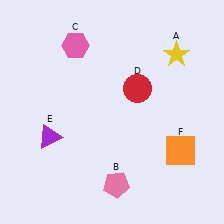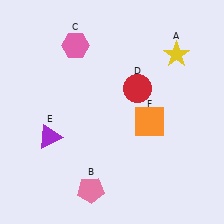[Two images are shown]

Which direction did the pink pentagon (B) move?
The pink pentagon (B) moved left.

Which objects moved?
The objects that moved are: the pink pentagon (B), the orange square (F).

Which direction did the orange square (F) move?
The orange square (F) moved left.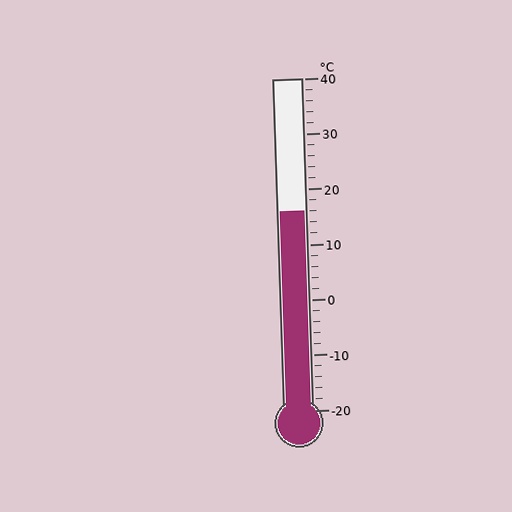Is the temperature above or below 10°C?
The temperature is above 10°C.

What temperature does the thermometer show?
The thermometer shows approximately 16°C.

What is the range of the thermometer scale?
The thermometer scale ranges from -20°C to 40°C.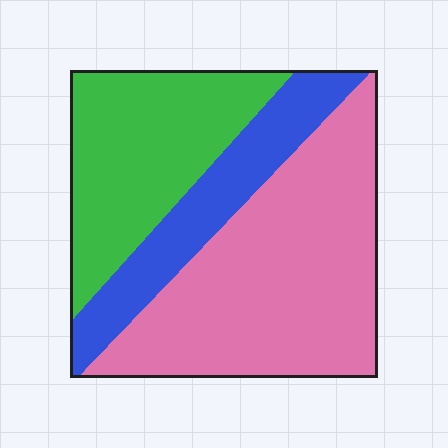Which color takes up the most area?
Pink, at roughly 50%.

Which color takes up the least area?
Blue, at roughly 20%.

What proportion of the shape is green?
Green covers 30% of the shape.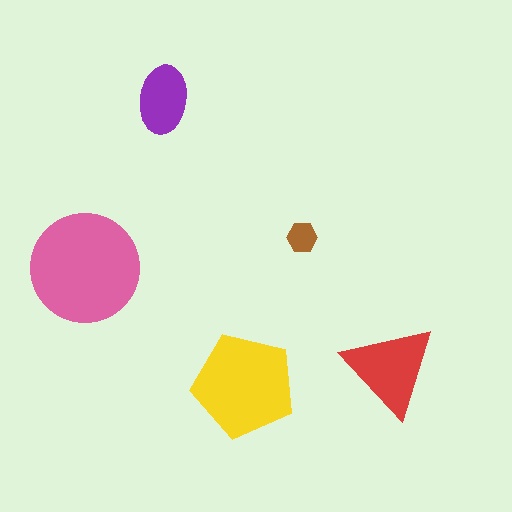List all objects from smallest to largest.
The brown hexagon, the purple ellipse, the red triangle, the yellow pentagon, the pink circle.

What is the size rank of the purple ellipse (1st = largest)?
4th.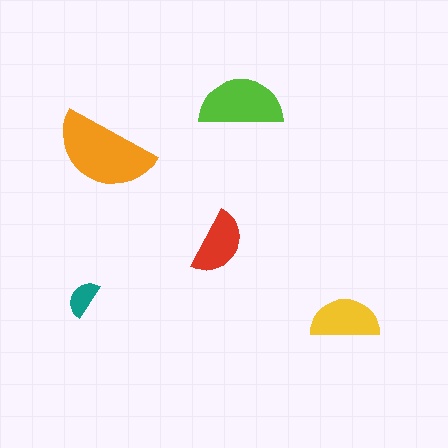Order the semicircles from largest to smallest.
the orange one, the lime one, the yellow one, the red one, the teal one.